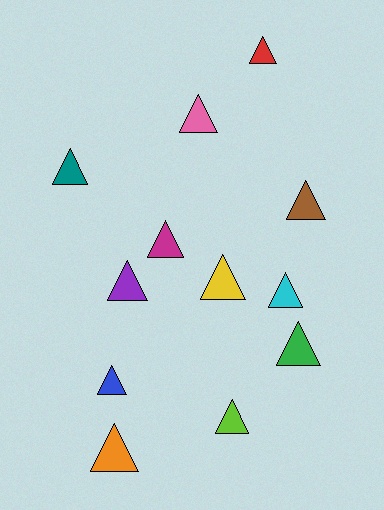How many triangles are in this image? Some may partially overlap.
There are 12 triangles.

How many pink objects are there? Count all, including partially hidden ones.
There is 1 pink object.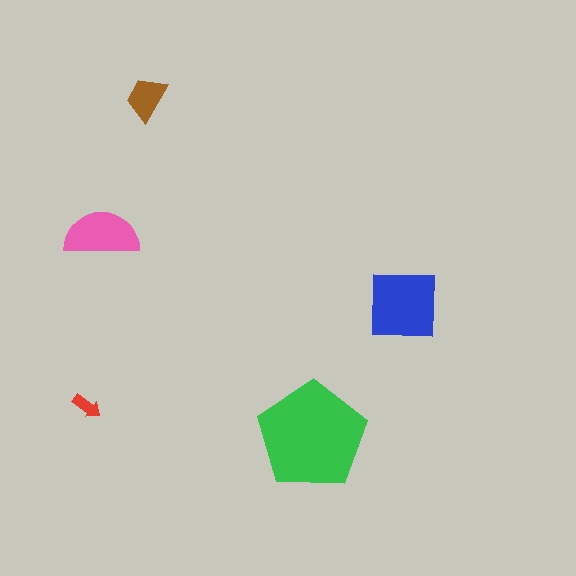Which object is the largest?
The green pentagon.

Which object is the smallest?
The red arrow.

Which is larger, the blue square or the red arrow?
The blue square.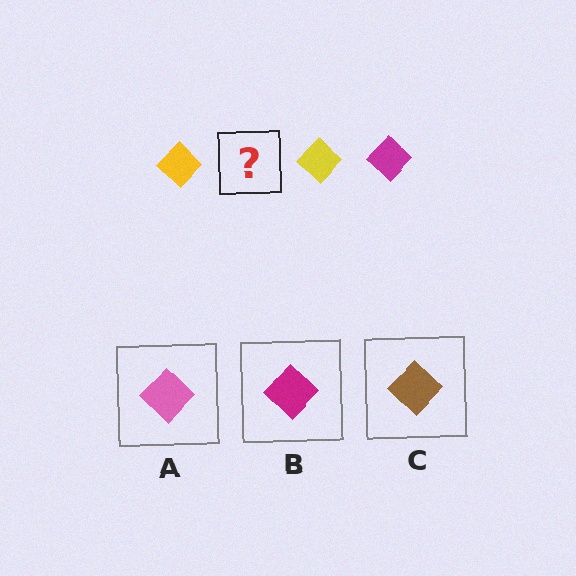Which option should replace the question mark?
Option B.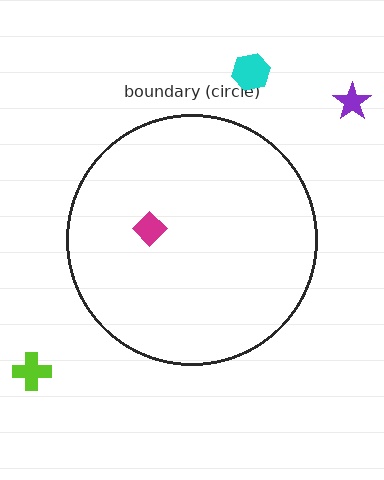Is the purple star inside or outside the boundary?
Outside.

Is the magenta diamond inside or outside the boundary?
Inside.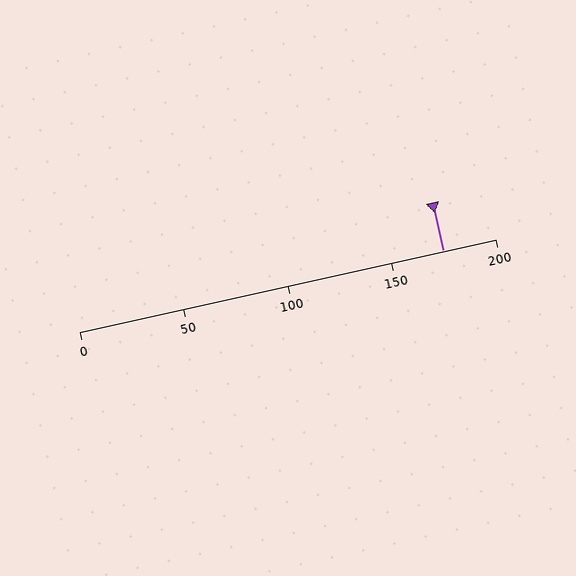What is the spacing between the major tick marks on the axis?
The major ticks are spaced 50 apart.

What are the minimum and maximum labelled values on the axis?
The axis runs from 0 to 200.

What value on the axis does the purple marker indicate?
The marker indicates approximately 175.